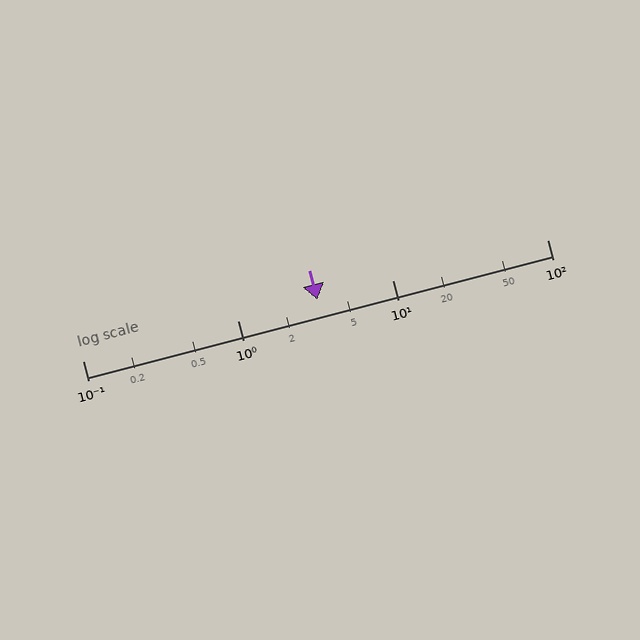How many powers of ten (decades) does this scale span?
The scale spans 3 decades, from 0.1 to 100.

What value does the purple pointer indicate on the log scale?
The pointer indicates approximately 3.3.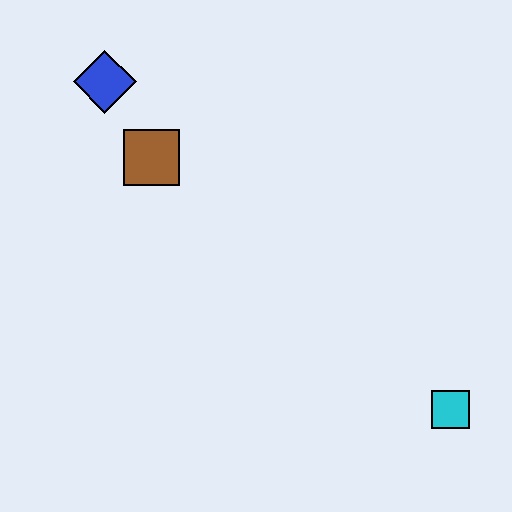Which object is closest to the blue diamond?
The brown square is closest to the blue diamond.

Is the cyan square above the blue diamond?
No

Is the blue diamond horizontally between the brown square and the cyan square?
No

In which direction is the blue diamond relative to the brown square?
The blue diamond is above the brown square.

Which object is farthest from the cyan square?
The blue diamond is farthest from the cyan square.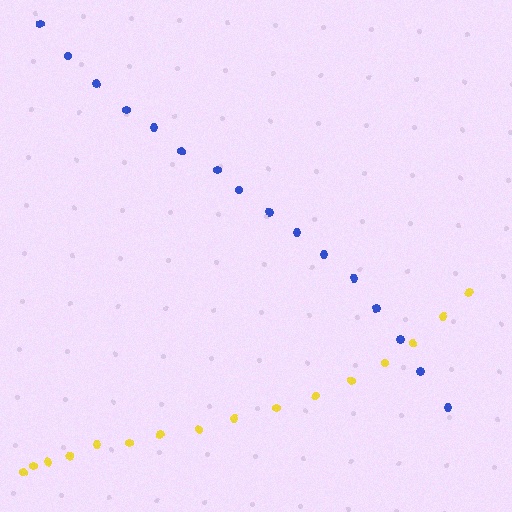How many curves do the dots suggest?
There are 2 distinct paths.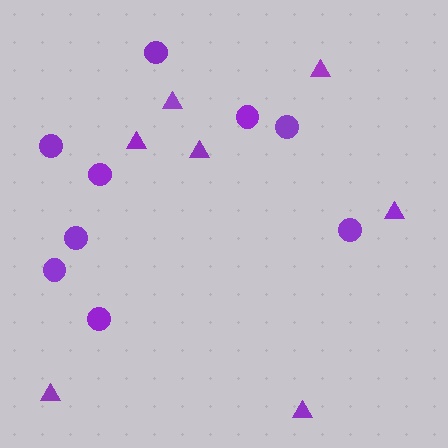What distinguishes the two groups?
There are 2 groups: one group of triangles (7) and one group of circles (9).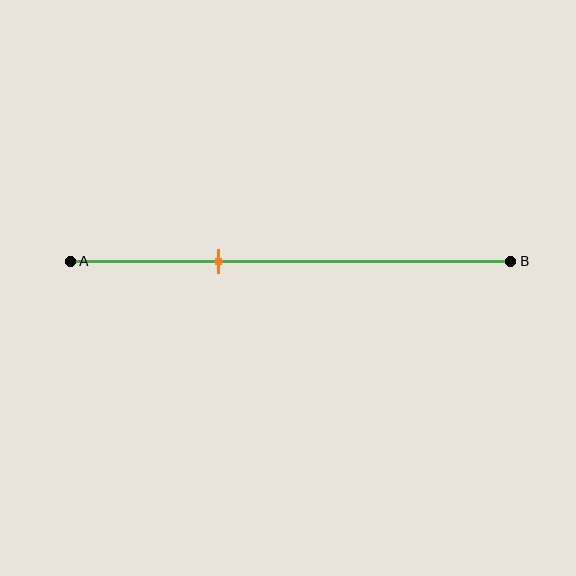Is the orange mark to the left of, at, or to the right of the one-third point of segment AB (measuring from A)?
The orange mark is approximately at the one-third point of segment AB.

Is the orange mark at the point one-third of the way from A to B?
Yes, the mark is approximately at the one-third point.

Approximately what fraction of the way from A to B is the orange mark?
The orange mark is approximately 35% of the way from A to B.